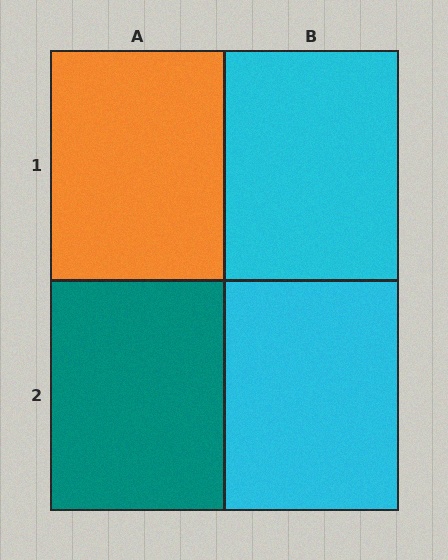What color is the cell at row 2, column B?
Cyan.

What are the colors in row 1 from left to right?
Orange, cyan.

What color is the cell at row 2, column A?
Teal.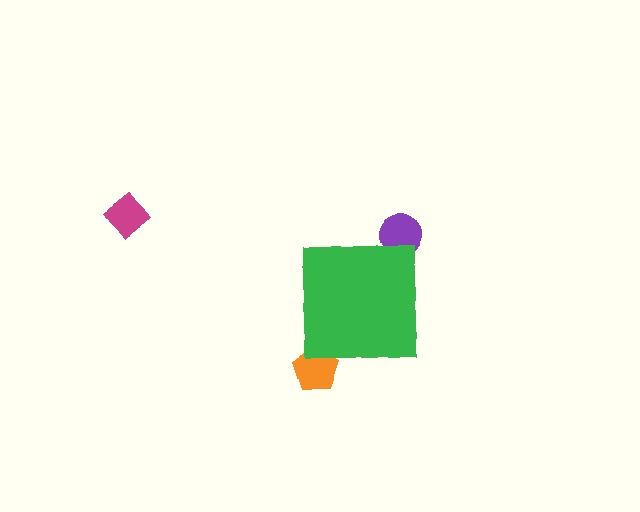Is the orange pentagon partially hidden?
Yes, the orange pentagon is partially hidden behind the green square.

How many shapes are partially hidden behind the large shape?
2 shapes are partially hidden.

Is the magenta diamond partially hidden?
No, the magenta diamond is fully visible.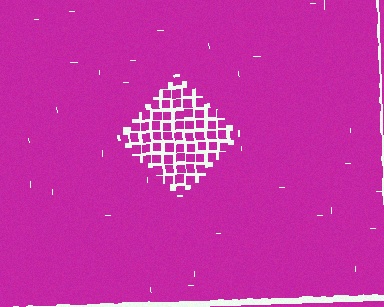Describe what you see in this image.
The image contains small magenta elements arranged at two different densities. A diamond-shaped region is visible where the elements are less densely packed than the surrounding area.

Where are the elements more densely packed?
The elements are more densely packed outside the diamond boundary.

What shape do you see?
I see a diamond.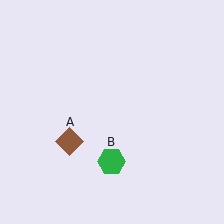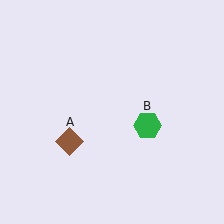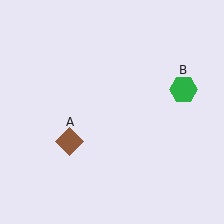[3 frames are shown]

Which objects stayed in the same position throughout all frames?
Brown diamond (object A) remained stationary.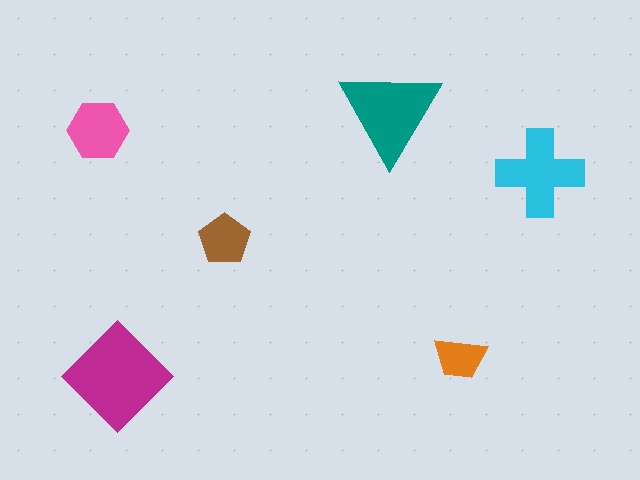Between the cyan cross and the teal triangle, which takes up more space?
The teal triangle.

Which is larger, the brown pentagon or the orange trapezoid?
The brown pentagon.